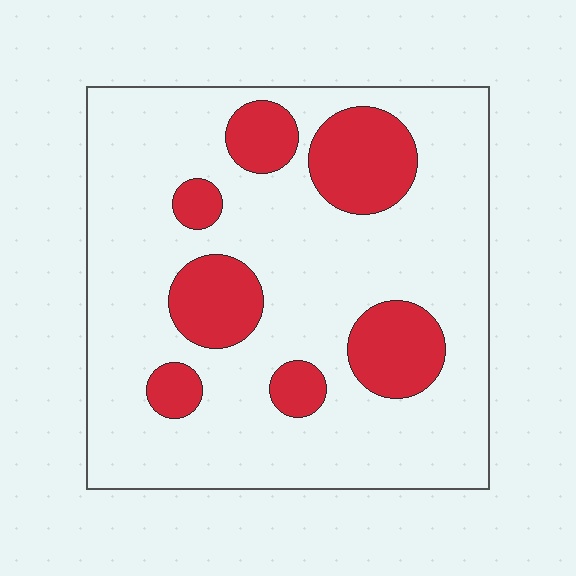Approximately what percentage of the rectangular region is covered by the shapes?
Approximately 20%.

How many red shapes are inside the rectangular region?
7.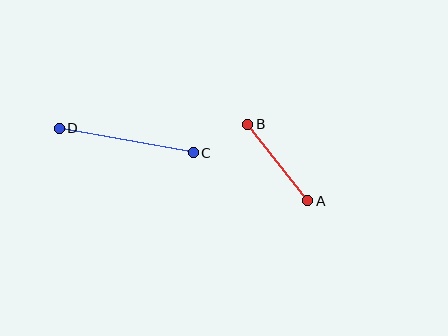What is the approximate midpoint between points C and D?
The midpoint is at approximately (126, 141) pixels.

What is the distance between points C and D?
The distance is approximately 136 pixels.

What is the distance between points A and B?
The distance is approximately 97 pixels.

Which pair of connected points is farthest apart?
Points C and D are farthest apart.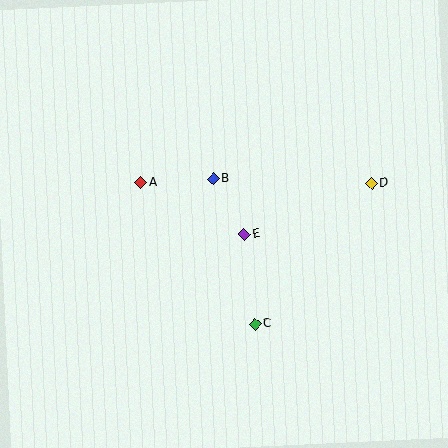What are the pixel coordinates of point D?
Point D is at (372, 183).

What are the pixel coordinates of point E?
Point E is at (244, 234).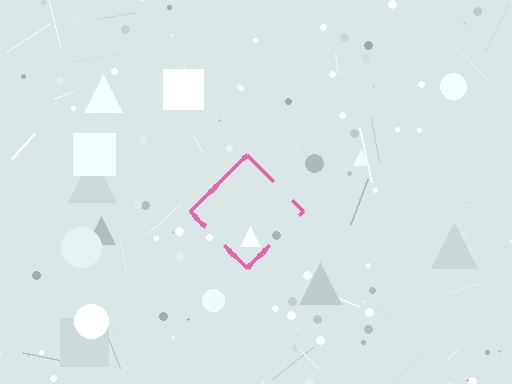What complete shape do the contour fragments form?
The contour fragments form a diamond.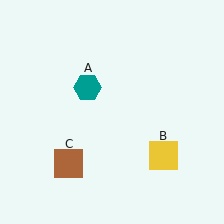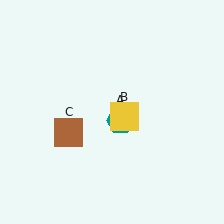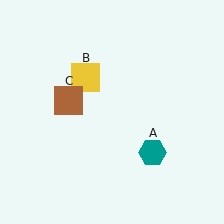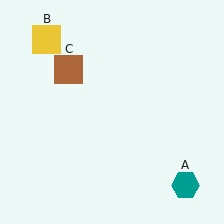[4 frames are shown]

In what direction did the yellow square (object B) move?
The yellow square (object B) moved up and to the left.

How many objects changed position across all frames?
3 objects changed position: teal hexagon (object A), yellow square (object B), brown square (object C).